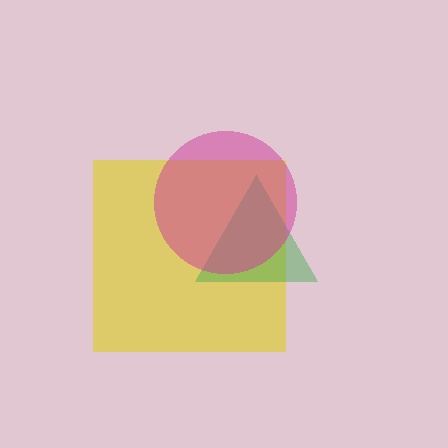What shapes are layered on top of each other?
The layered shapes are: a yellow square, a green triangle, a magenta circle.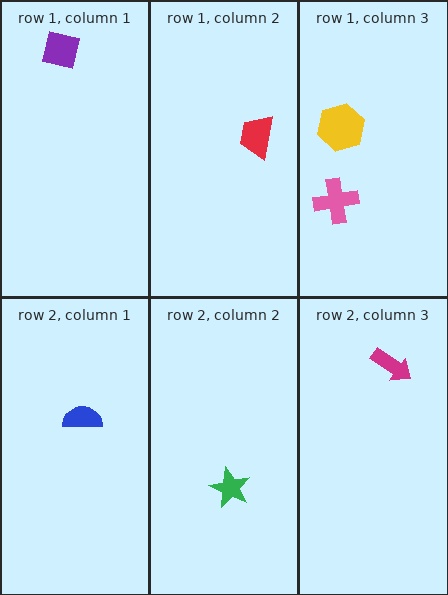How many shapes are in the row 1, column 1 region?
1.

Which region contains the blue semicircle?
The row 2, column 1 region.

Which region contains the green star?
The row 2, column 2 region.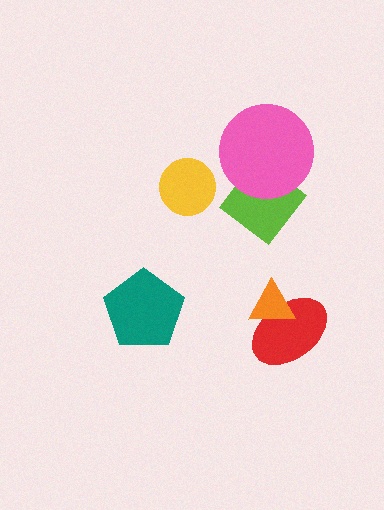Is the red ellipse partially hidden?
Yes, it is partially covered by another shape.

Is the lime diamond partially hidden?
Yes, it is partially covered by another shape.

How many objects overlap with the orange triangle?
1 object overlaps with the orange triangle.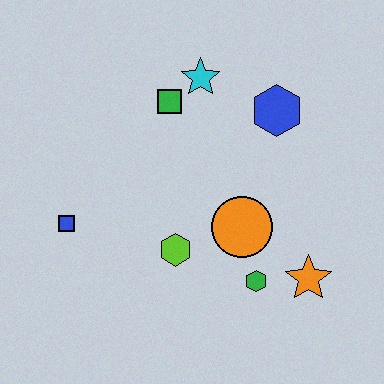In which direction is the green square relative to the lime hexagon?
The green square is above the lime hexagon.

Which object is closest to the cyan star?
The green square is closest to the cyan star.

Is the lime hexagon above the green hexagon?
Yes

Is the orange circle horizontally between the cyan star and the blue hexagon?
Yes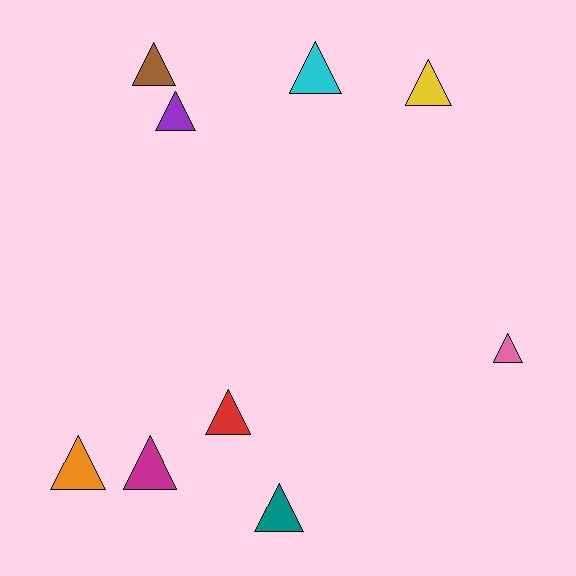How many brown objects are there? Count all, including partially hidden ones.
There is 1 brown object.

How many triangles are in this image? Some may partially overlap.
There are 9 triangles.